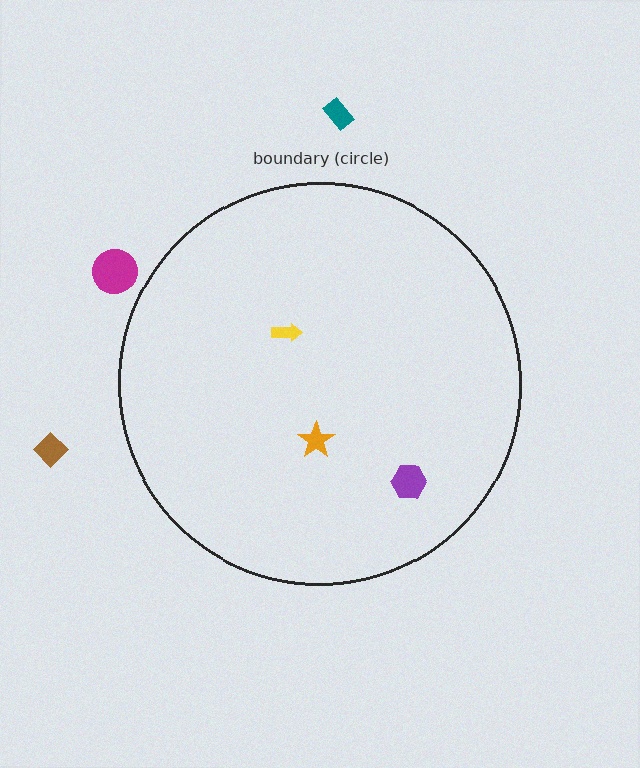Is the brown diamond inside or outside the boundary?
Outside.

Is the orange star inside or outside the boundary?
Inside.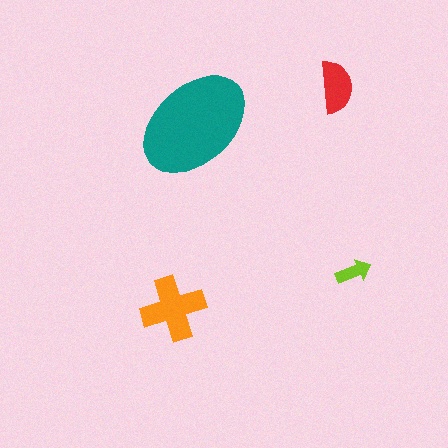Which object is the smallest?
The lime arrow.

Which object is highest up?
The red semicircle is topmost.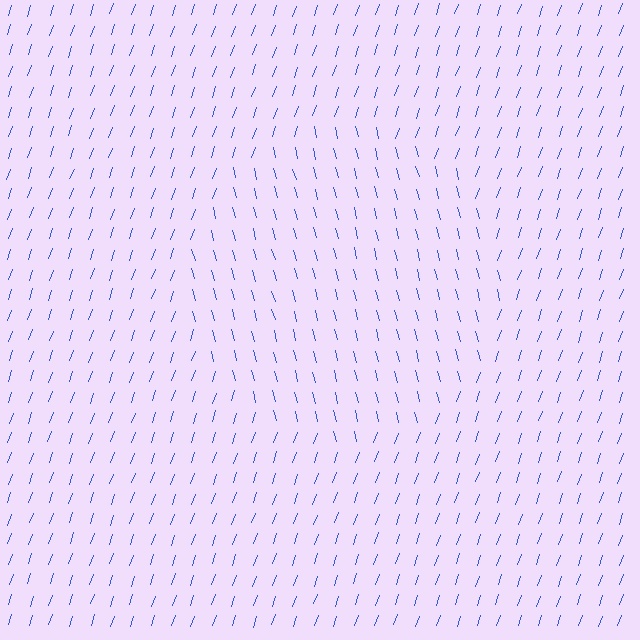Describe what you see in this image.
The image is filled with small blue line segments. A circle region in the image has lines oriented differently from the surrounding lines, creating a visible texture boundary.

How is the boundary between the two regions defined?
The boundary is defined purely by a change in line orientation (approximately 34 degrees difference). All lines are the same color and thickness.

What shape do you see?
I see a circle.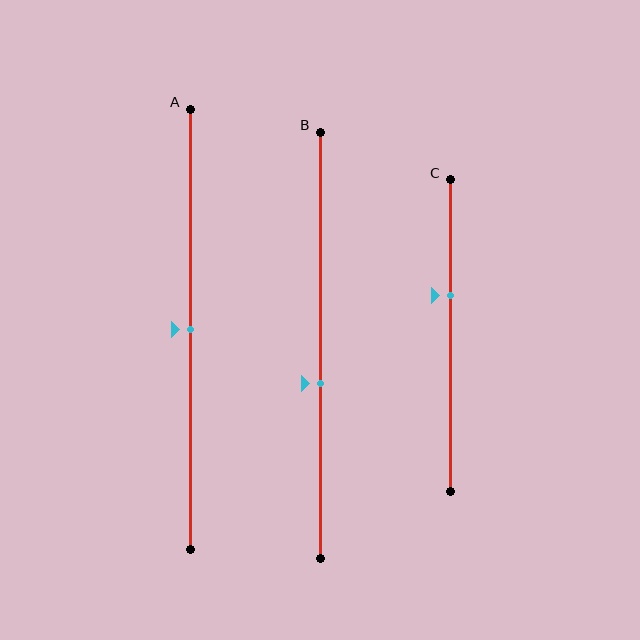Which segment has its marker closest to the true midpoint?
Segment A has its marker closest to the true midpoint.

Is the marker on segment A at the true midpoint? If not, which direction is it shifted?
Yes, the marker on segment A is at the true midpoint.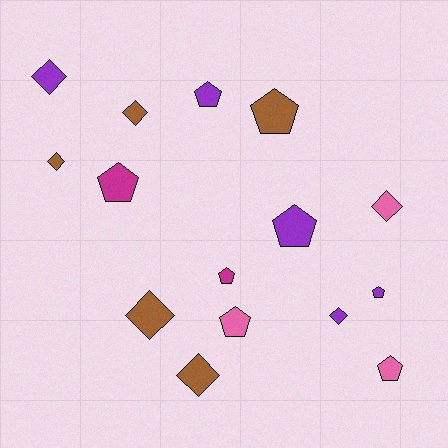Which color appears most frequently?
Purple, with 5 objects.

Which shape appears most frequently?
Pentagon, with 8 objects.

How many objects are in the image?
There are 15 objects.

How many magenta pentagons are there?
There are 2 magenta pentagons.